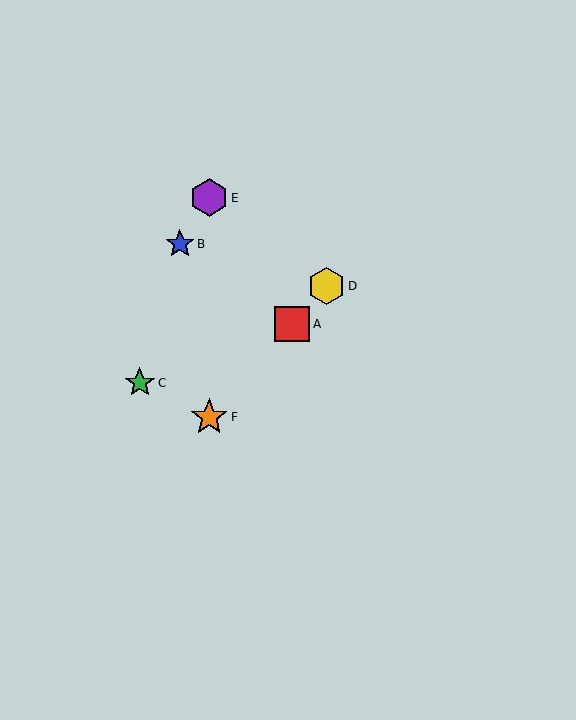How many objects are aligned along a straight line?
3 objects (A, D, F) are aligned along a straight line.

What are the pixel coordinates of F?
Object F is at (209, 417).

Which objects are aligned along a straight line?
Objects A, D, F are aligned along a straight line.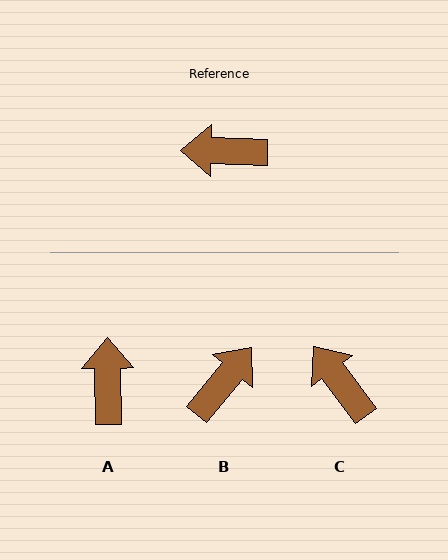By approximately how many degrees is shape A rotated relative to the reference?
Approximately 88 degrees clockwise.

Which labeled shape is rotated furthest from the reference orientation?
B, about 128 degrees away.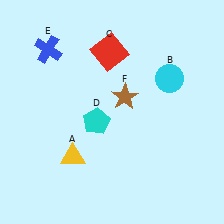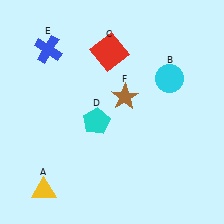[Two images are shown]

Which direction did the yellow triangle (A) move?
The yellow triangle (A) moved down.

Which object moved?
The yellow triangle (A) moved down.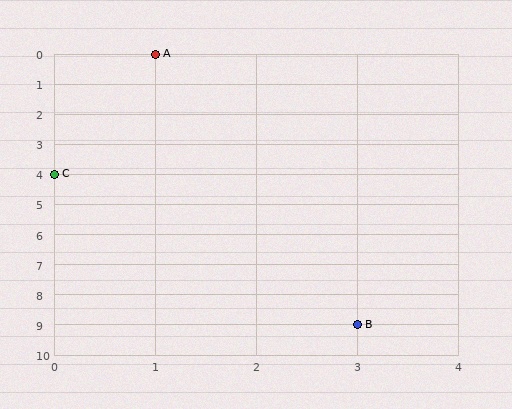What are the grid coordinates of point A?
Point A is at grid coordinates (1, 0).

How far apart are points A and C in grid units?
Points A and C are 1 column and 4 rows apart (about 4.1 grid units diagonally).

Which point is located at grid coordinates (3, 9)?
Point B is at (3, 9).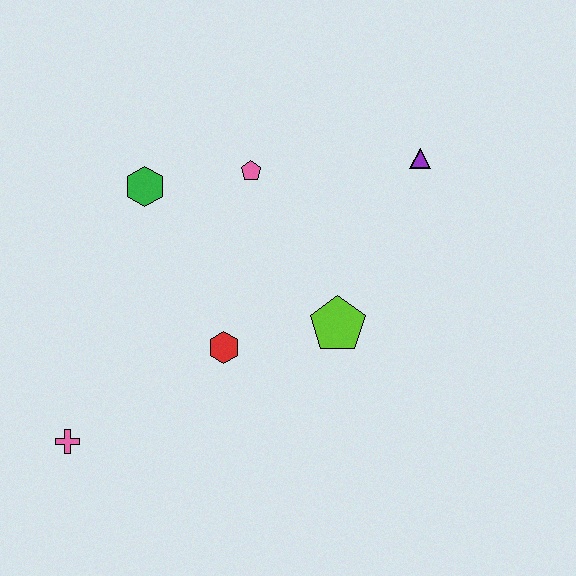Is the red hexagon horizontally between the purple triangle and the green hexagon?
Yes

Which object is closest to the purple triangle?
The pink pentagon is closest to the purple triangle.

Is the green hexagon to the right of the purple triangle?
No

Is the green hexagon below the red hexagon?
No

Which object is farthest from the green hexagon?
The purple triangle is farthest from the green hexagon.